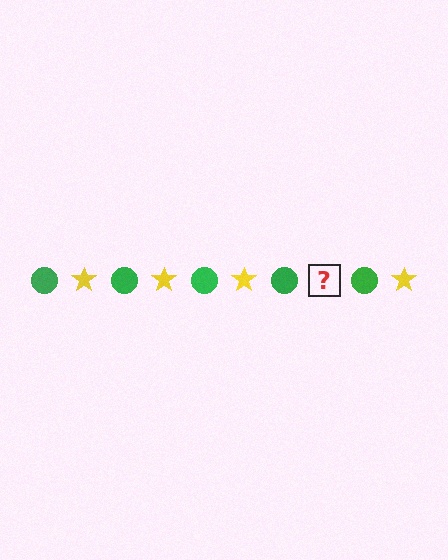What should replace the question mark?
The question mark should be replaced with a yellow star.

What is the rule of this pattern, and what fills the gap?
The rule is that the pattern alternates between green circle and yellow star. The gap should be filled with a yellow star.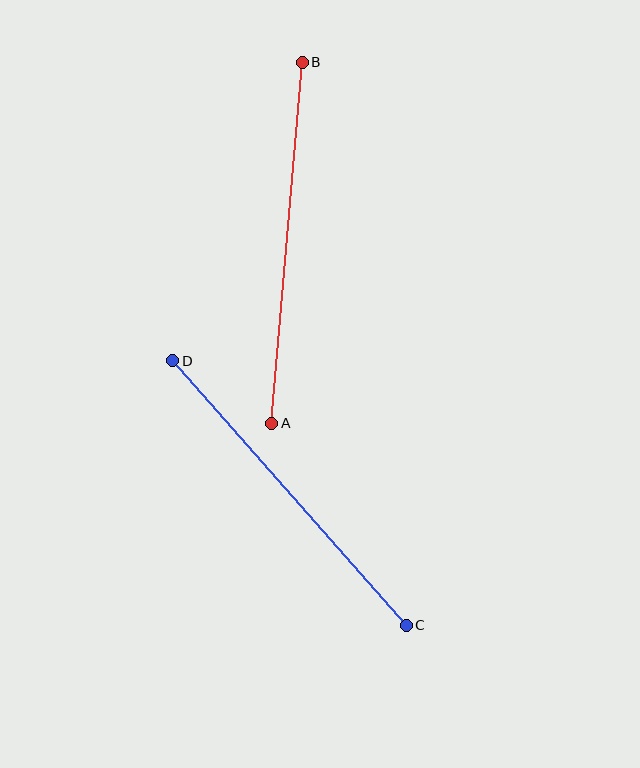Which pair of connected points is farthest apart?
Points A and B are farthest apart.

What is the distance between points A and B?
The distance is approximately 363 pixels.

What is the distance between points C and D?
The distance is approximately 353 pixels.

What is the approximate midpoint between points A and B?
The midpoint is at approximately (287, 243) pixels.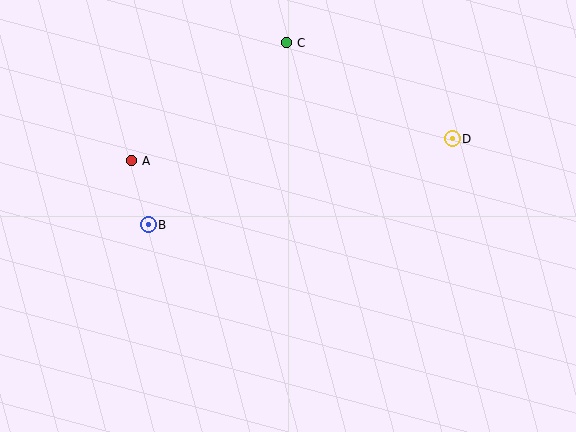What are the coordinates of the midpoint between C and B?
The midpoint between C and B is at (218, 134).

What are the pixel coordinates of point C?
Point C is at (287, 43).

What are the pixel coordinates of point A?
Point A is at (132, 161).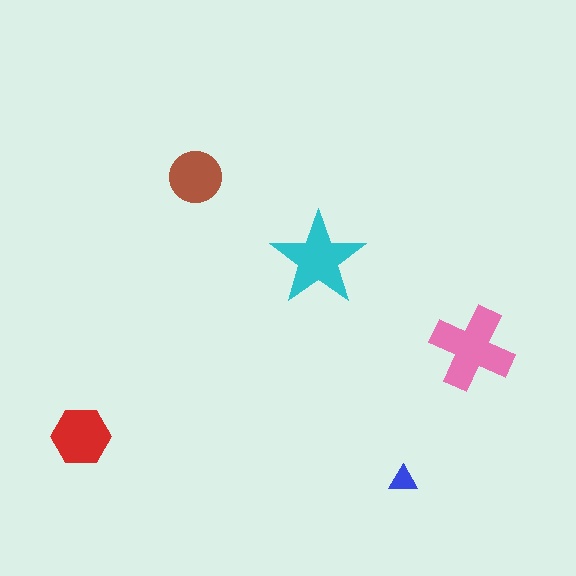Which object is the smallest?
The blue triangle.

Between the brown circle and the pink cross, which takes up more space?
The pink cross.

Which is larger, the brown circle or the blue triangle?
The brown circle.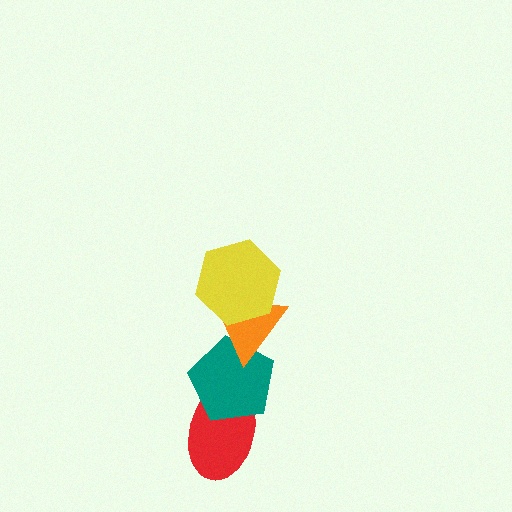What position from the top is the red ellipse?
The red ellipse is 4th from the top.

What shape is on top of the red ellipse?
The teal pentagon is on top of the red ellipse.